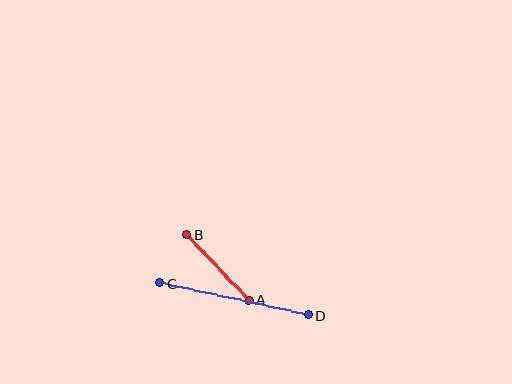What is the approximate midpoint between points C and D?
The midpoint is at approximately (234, 299) pixels.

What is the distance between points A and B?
The distance is approximately 90 pixels.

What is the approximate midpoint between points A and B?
The midpoint is at approximately (218, 267) pixels.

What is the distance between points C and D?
The distance is approximately 152 pixels.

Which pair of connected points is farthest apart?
Points C and D are farthest apart.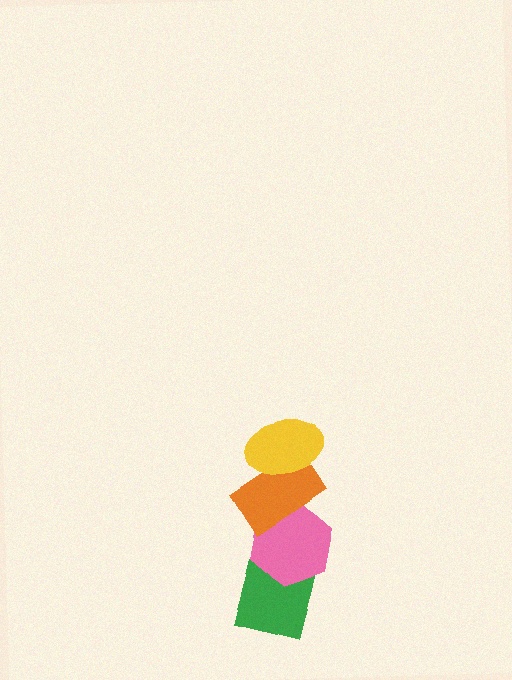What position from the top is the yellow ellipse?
The yellow ellipse is 1st from the top.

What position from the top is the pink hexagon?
The pink hexagon is 3rd from the top.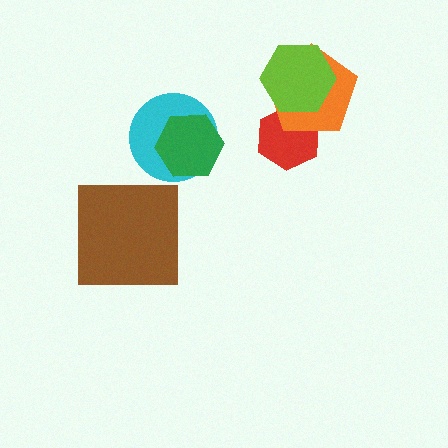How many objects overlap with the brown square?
0 objects overlap with the brown square.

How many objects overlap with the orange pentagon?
2 objects overlap with the orange pentagon.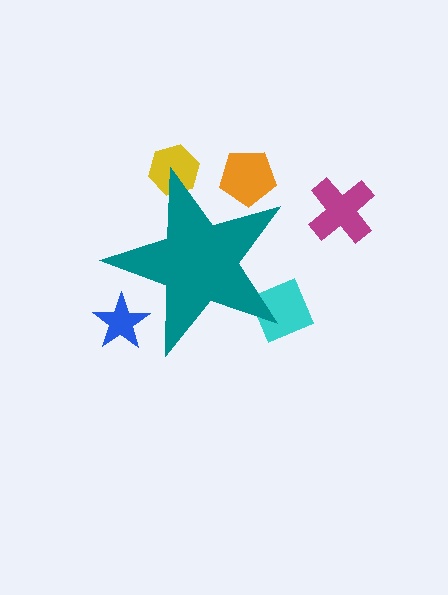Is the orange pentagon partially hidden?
Yes, the orange pentagon is partially hidden behind the teal star.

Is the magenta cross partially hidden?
No, the magenta cross is fully visible.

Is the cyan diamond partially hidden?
Yes, the cyan diamond is partially hidden behind the teal star.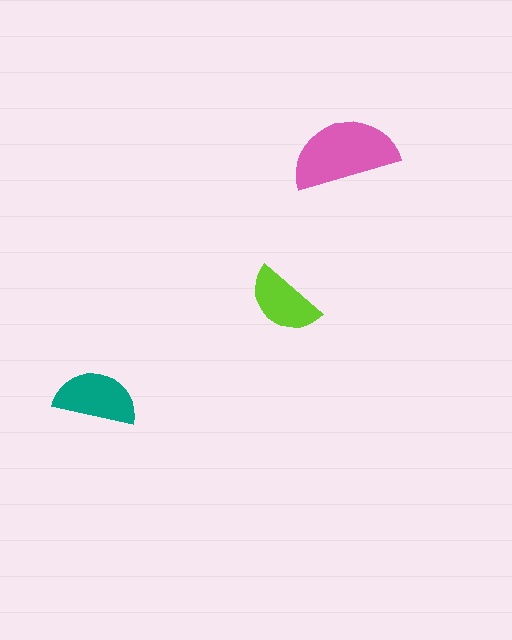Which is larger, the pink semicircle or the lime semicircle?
The pink one.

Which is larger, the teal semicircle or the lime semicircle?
The teal one.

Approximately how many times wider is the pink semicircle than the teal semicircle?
About 1.5 times wider.